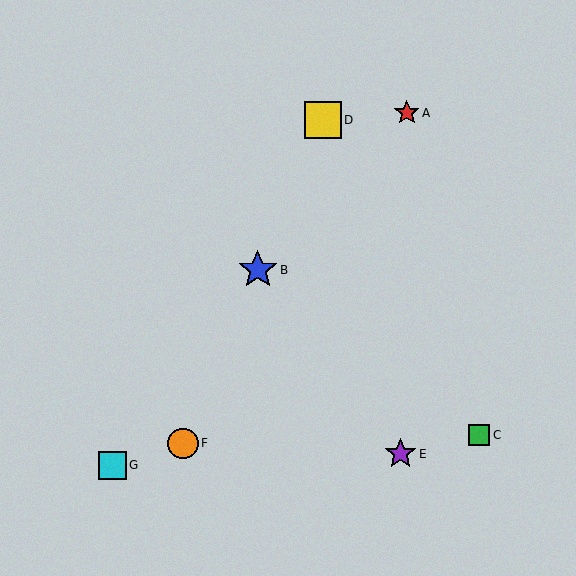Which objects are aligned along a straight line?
Objects B, D, F are aligned along a straight line.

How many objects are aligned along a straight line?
3 objects (B, D, F) are aligned along a straight line.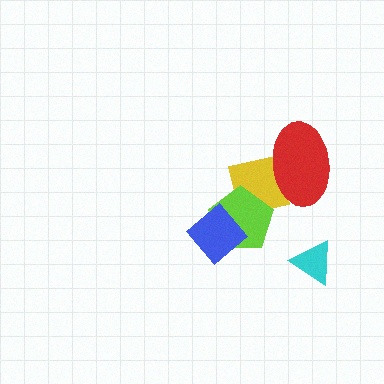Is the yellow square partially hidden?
Yes, it is partially covered by another shape.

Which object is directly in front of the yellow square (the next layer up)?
The red ellipse is directly in front of the yellow square.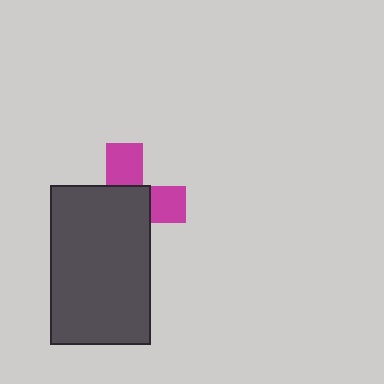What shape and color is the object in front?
The object in front is a dark gray rectangle.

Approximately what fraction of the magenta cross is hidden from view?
Roughly 63% of the magenta cross is hidden behind the dark gray rectangle.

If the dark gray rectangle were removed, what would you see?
You would see the complete magenta cross.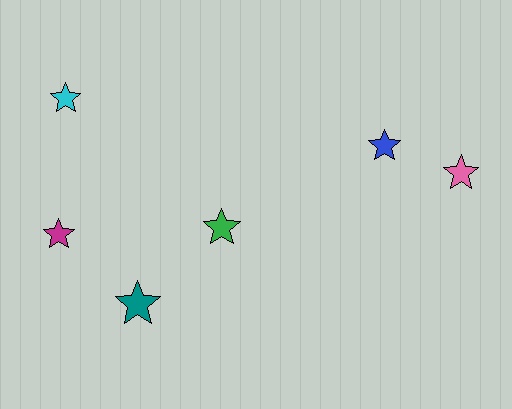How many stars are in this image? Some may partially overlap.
There are 6 stars.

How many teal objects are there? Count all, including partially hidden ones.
There is 1 teal object.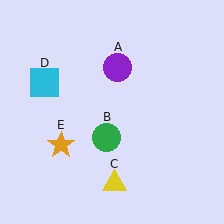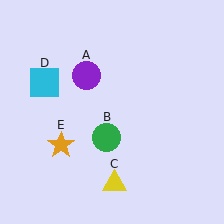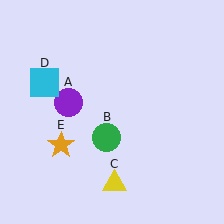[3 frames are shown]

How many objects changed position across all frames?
1 object changed position: purple circle (object A).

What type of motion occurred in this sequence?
The purple circle (object A) rotated counterclockwise around the center of the scene.